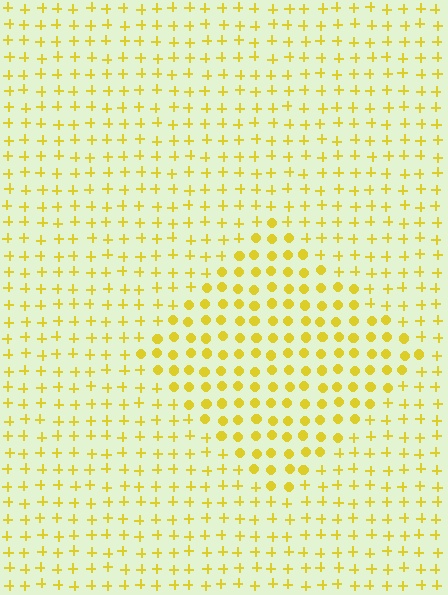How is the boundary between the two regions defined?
The boundary is defined by a change in element shape: circles inside vs. plus signs outside. All elements share the same color and spacing.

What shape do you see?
I see a diamond.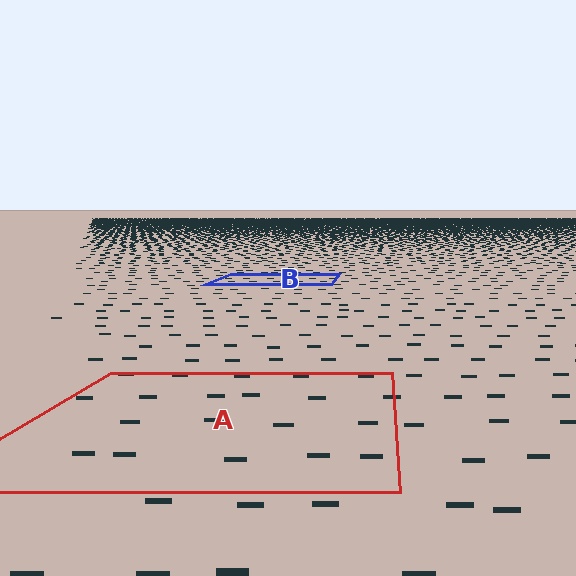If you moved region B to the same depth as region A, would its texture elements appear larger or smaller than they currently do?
They would appear larger. At a closer depth, the same texture elements are projected at a bigger on-screen size.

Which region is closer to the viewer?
Region A is closer. The texture elements there are larger and more spread out.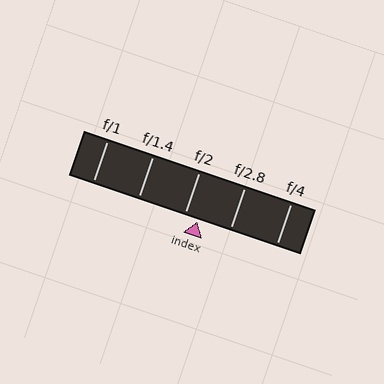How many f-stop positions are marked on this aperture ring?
There are 5 f-stop positions marked.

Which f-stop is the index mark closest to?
The index mark is closest to f/2.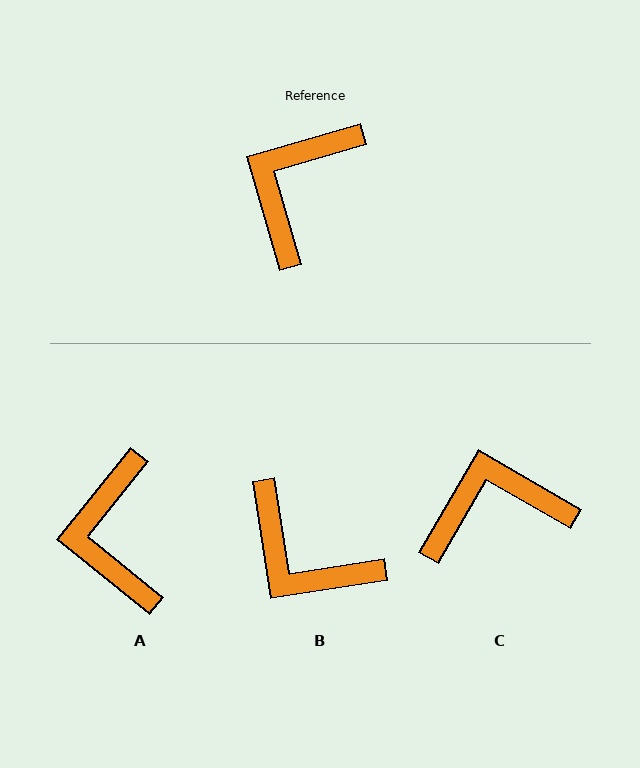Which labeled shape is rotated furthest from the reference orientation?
B, about 82 degrees away.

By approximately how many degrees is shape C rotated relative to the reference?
Approximately 46 degrees clockwise.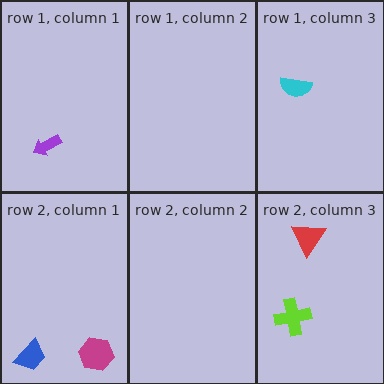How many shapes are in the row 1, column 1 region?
1.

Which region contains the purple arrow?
The row 1, column 1 region.